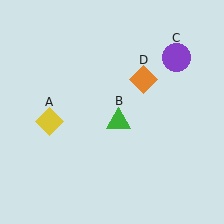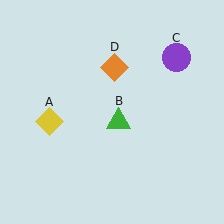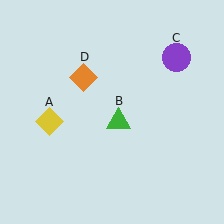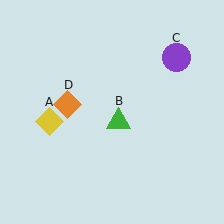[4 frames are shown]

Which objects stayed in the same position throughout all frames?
Yellow diamond (object A) and green triangle (object B) and purple circle (object C) remained stationary.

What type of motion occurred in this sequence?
The orange diamond (object D) rotated counterclockwise around the center of the scene.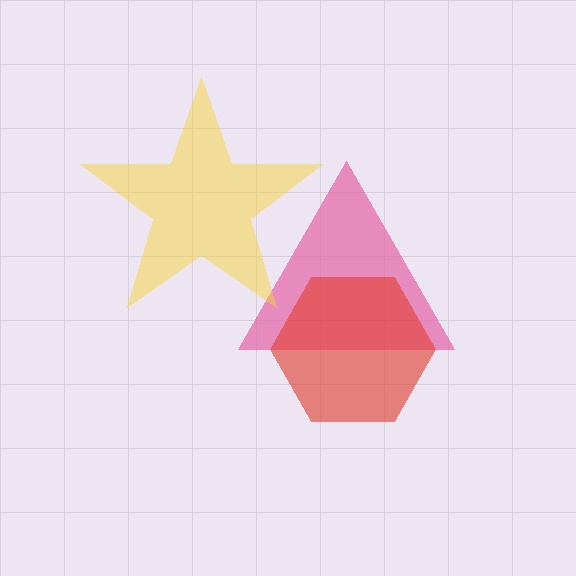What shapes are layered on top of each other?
The layered shapes are: a pink triangle, a red hexagon, a yellow star.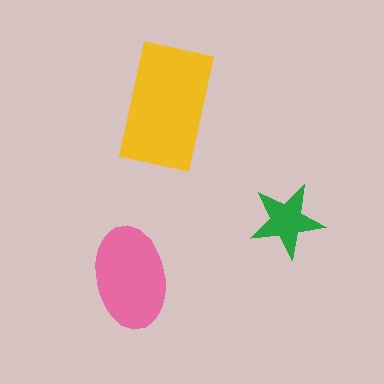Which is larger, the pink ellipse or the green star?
The pink ellipse.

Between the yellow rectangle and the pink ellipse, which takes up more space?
The yellow rectangle.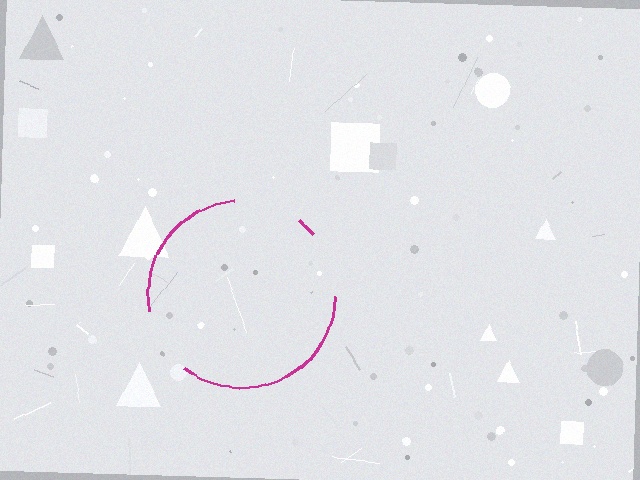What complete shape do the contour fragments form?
The contour fragments form a circle.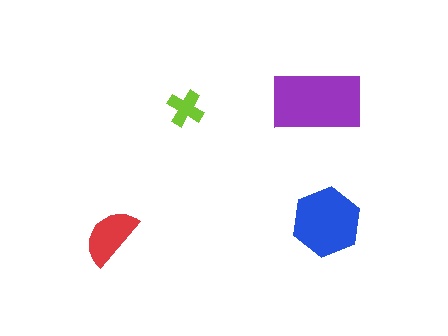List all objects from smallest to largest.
The lime cross, the red semicircle, the blue hexagon, the purple rectangle.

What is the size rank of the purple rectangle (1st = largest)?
1st.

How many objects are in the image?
There are 4 objects in the image.